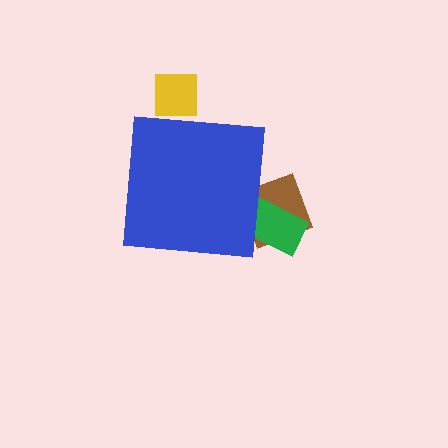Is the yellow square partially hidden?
Yes, the yellow square is partially hidden behind the blue square.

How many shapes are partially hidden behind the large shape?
3 shapes are partially hidden.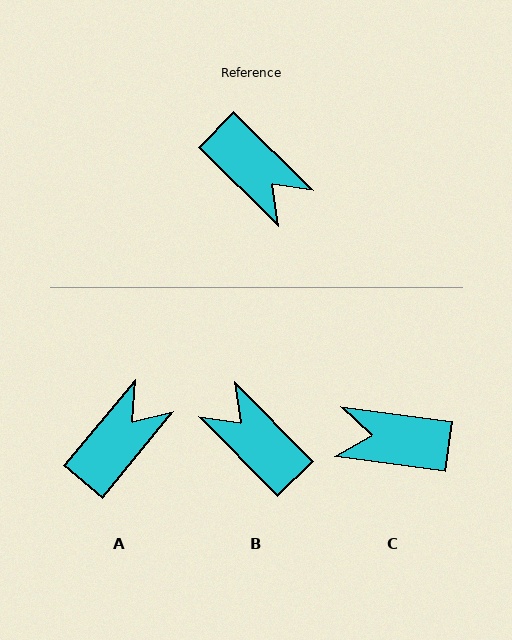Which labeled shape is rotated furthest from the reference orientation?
B, about 179 degrees away.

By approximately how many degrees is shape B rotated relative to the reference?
Approximately 179 degrees counter-clockwise.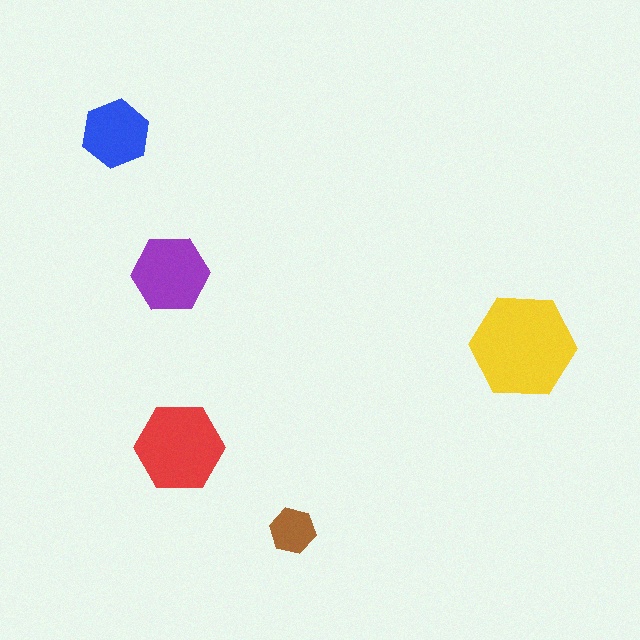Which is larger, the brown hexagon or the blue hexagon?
The blue one.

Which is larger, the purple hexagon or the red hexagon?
The red one.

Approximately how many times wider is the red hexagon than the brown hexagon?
About 2 times wider.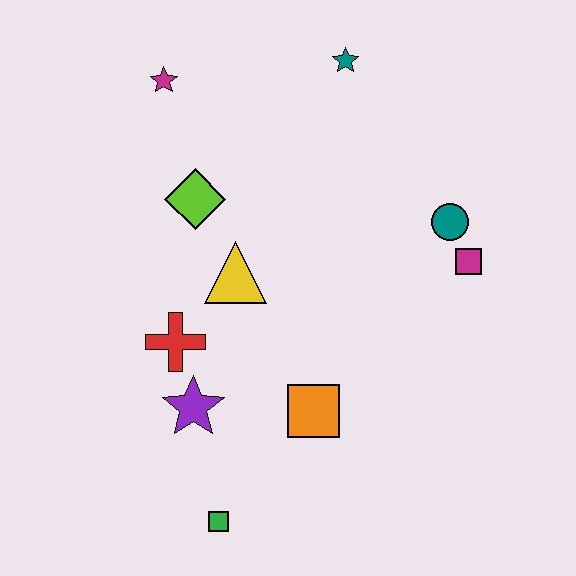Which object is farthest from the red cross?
The teal star is farthest from the red cross.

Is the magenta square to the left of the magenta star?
No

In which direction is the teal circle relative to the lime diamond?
The teal circle is to the right of the lime diamond.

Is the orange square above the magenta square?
No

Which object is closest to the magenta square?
The teal circle is closest to the magenta square.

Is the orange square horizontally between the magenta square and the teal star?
No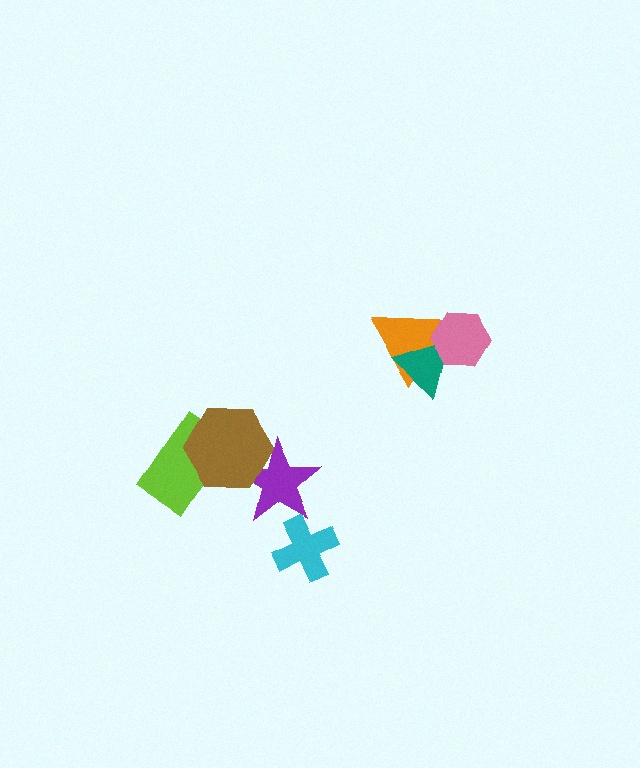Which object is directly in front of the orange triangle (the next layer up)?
The teal triangle is directly in front of the orange triangle.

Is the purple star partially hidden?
Yes, it is partially covered by another shape.